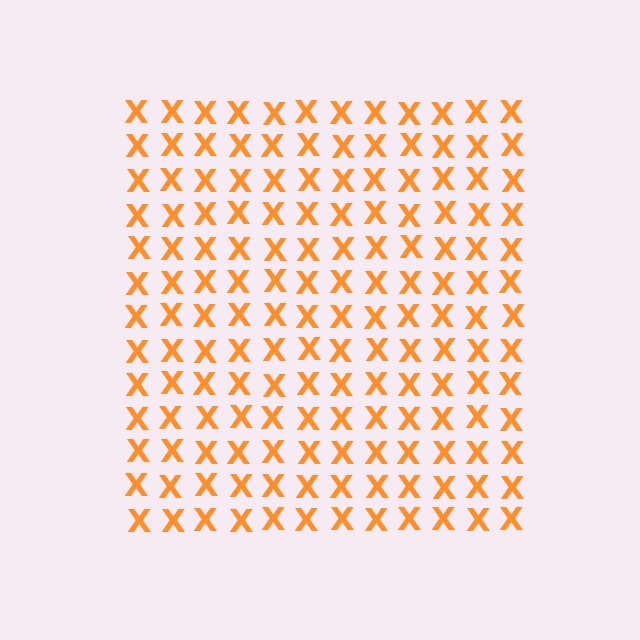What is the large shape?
The large shape is a square.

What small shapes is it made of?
It is made of small letter X's.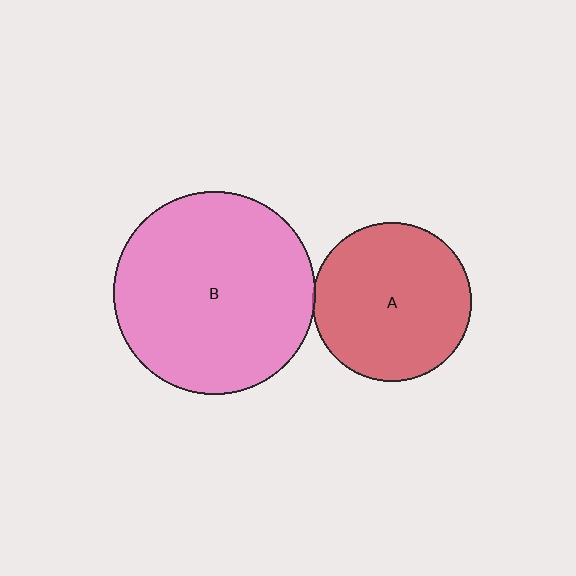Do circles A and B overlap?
Yes.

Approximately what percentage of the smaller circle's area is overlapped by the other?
Approximately 5%.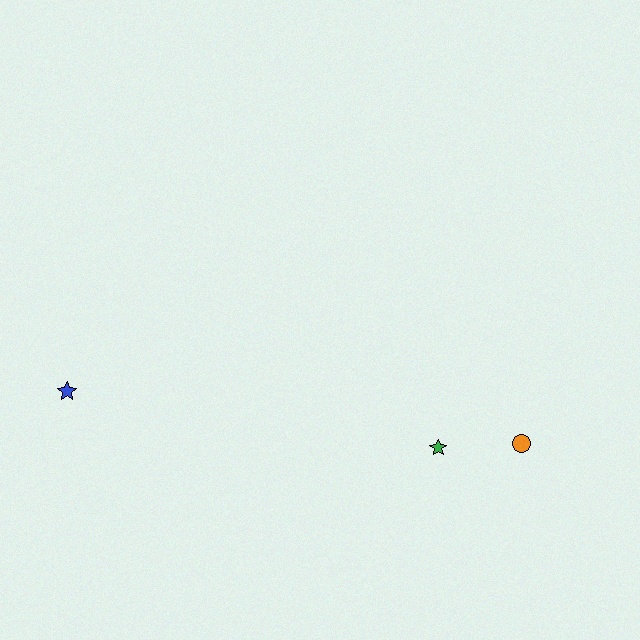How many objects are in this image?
There are 3 objects.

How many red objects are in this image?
There are no red objects.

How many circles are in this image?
There is 1 circle.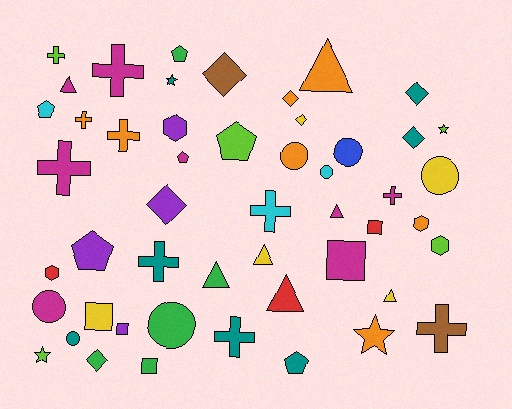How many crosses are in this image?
There are 10 crosses.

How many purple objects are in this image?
There are 4 purple objects.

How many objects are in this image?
There are 50 objects.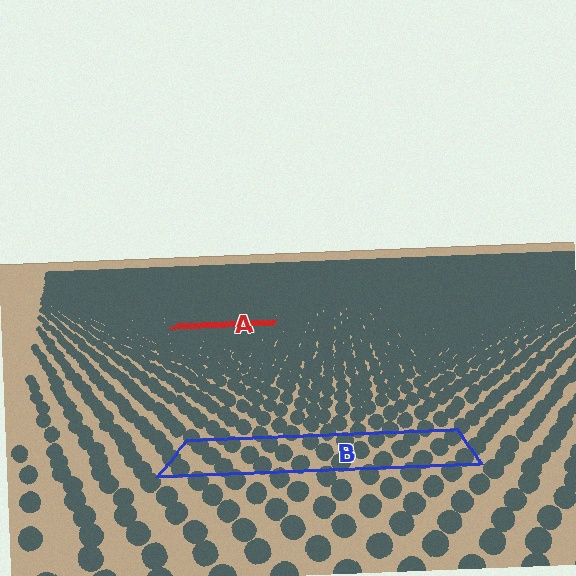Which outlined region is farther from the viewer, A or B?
Region A is farther from the viewer — the texture elements inside it appear smaller and more densely packed.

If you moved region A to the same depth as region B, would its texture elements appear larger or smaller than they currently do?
They would appear larger. At a closer depth, the same texture elements are projected at a bigger on-screen size.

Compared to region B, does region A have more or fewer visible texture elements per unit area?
Region A has more texture elements per unit area — they are packed more densely because it is farther away.